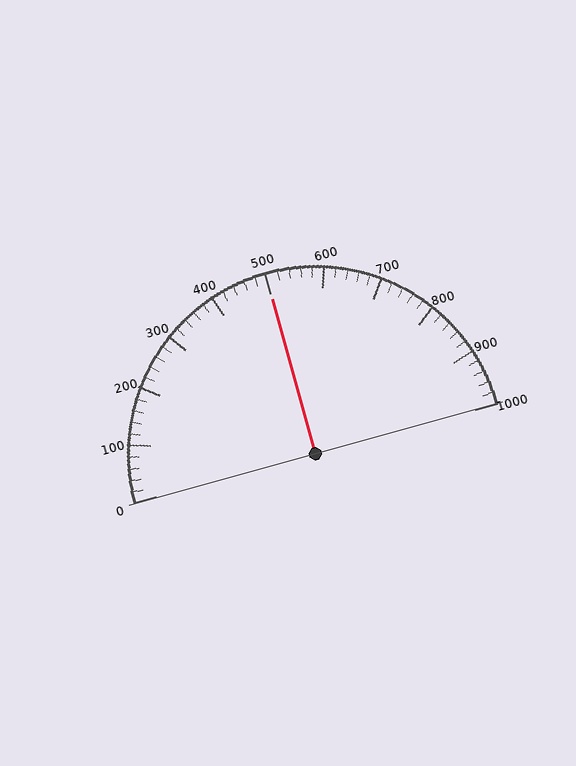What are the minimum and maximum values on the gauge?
The gauge ranges from 0 to 1000.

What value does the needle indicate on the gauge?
The needle indicates approximately 500.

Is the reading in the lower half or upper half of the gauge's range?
The reading is in the upper half of the range (0 to 1000).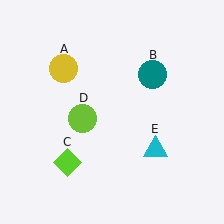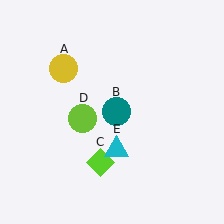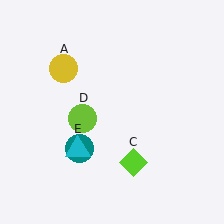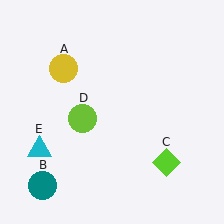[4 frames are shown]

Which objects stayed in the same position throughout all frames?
Yellow circle (object A) and lime circle (object D) remained stationary.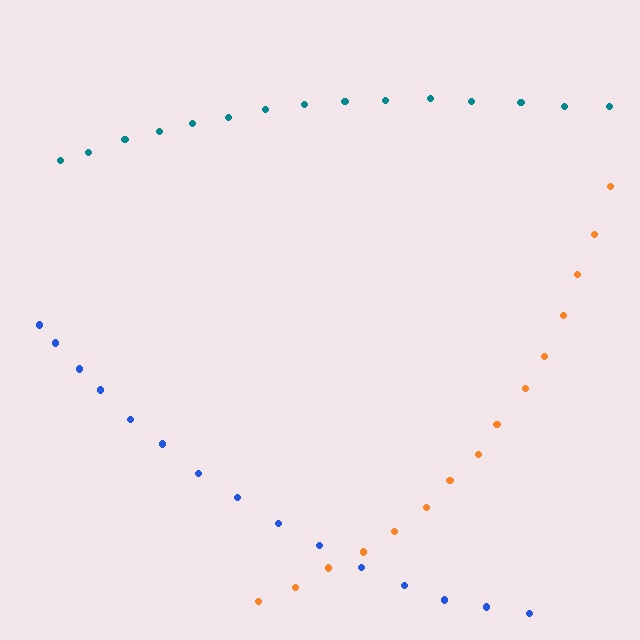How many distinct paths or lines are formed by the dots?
There are 3 distinct paths.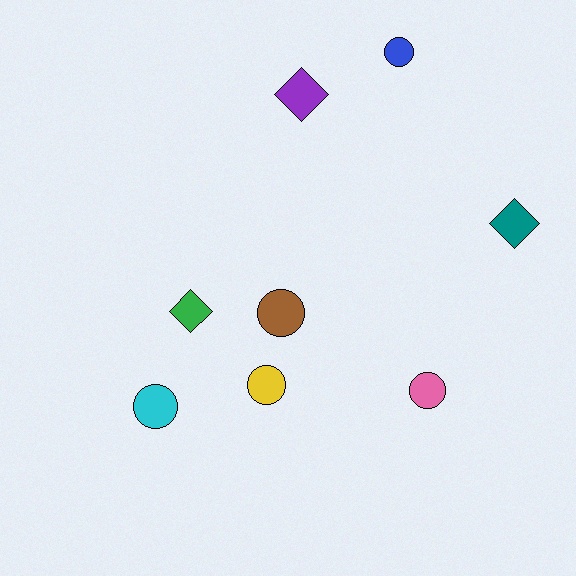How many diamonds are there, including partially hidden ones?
There are 3 diamonds.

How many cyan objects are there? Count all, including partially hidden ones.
There is 1 cyan object.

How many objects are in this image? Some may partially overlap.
There are 8 objects.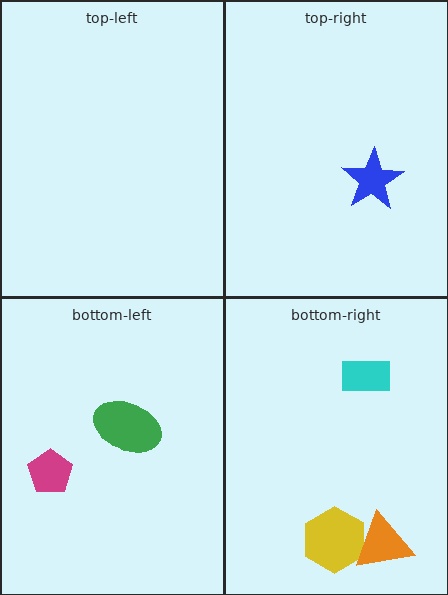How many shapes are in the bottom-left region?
2.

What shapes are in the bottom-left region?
The magenta pentagon, the green ellipse.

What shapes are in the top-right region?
The blue star.